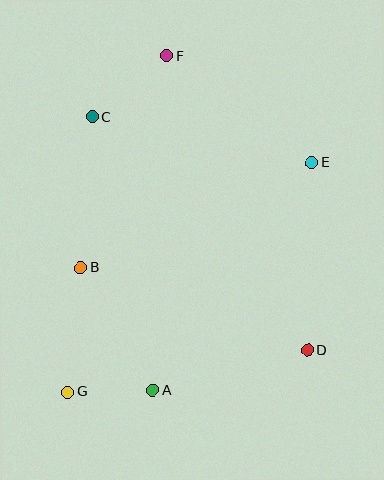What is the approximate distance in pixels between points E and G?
The distance between E and G is approximately 335 pixels.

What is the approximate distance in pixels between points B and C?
The distance between B and C is approximately 151 pixels.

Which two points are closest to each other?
Points A and G are closest to each other.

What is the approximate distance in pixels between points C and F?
The distance between C and F is approximately 96 pixels.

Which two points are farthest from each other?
Points F and G are farthest from each other.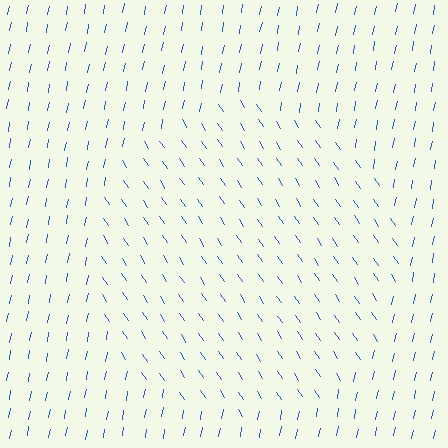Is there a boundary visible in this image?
Yes, there is a texture boundary formed by a change in line orientation.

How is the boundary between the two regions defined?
The boundary is defined purely by a change in line orientation (approximately 45 degrees difference). All lines are the same color and thickness.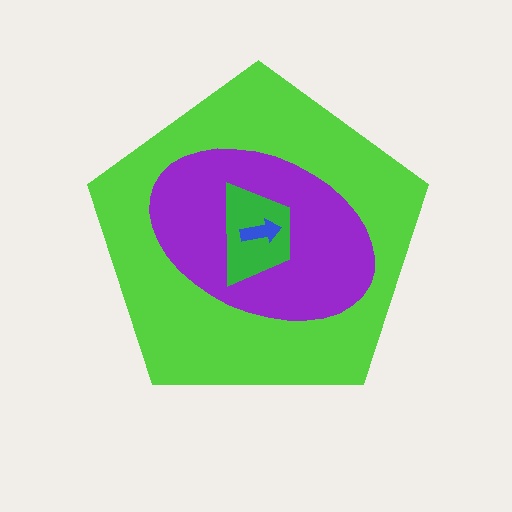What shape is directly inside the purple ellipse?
The green trapezoid.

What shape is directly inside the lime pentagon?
The purple ellipse.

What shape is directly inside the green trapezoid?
The blue arrow.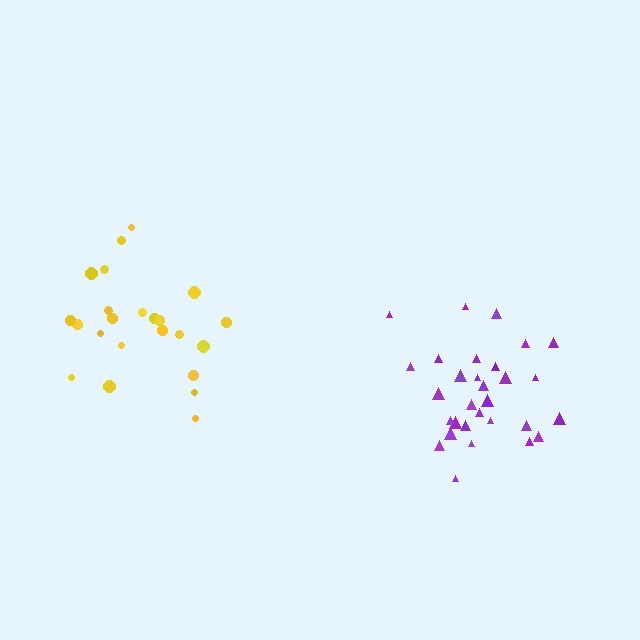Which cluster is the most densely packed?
Purple.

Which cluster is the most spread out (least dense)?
Yellow.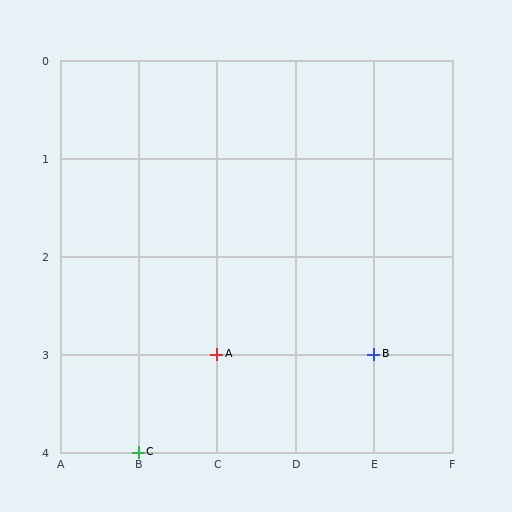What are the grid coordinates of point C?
Point C is at grid coordinates (B, 4).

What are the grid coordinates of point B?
Point B is at grid coordinates (E, 3).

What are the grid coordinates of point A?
Point A is at grid coordinates (C, 3).